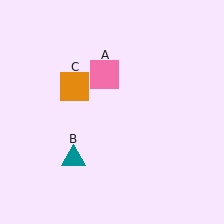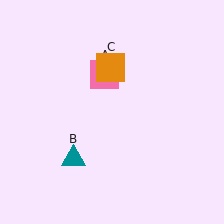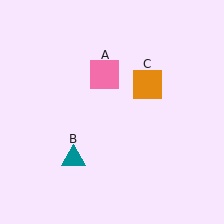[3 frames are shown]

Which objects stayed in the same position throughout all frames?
Pink square (object A) and teal triangle (object B) remained stationary.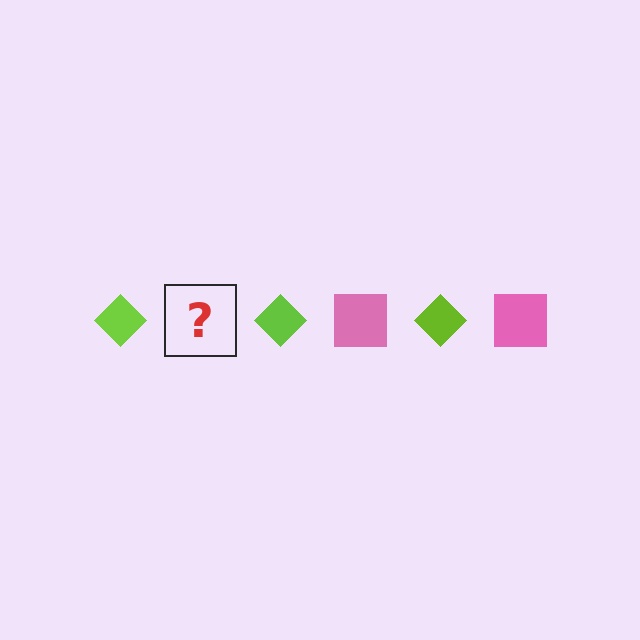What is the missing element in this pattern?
The missing element is a pink square.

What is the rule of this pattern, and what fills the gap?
The rule is that the pattern alternates between lime diamond and pink square. The gap should be filled with a pink square.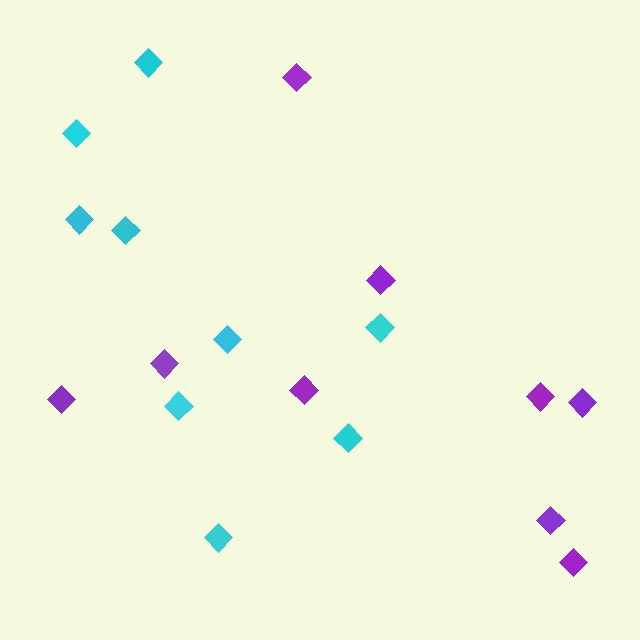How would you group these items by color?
There are 2 groups: one group of cyan diamonds (9) and one group of purple diamonds (9).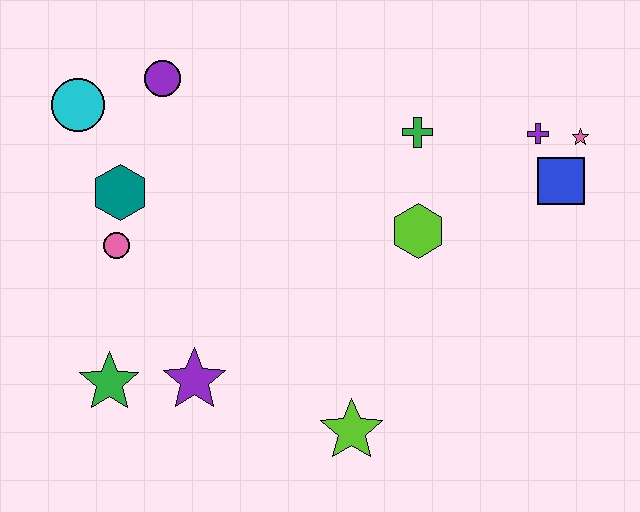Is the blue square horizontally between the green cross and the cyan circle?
No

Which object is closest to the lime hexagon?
The green cross is closest to the lime hexagon.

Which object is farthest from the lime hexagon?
The cyan circle is farthest from the lime hexagon.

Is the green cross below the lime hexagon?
No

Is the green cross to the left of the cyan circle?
No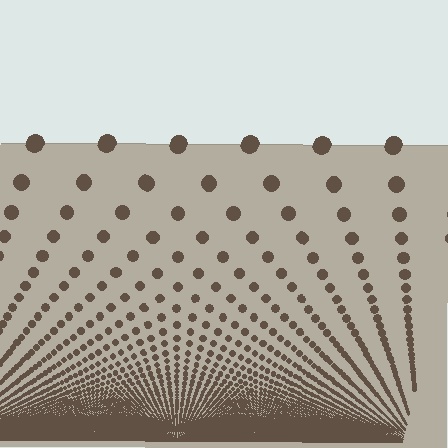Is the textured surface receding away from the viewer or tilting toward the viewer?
The surface appears to tilt toward the viewer. Texture elements get larger and sparser toward the top.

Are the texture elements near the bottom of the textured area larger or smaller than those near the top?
Smaller. The gradient is inverted — elements near the bottom are smaller and denser.